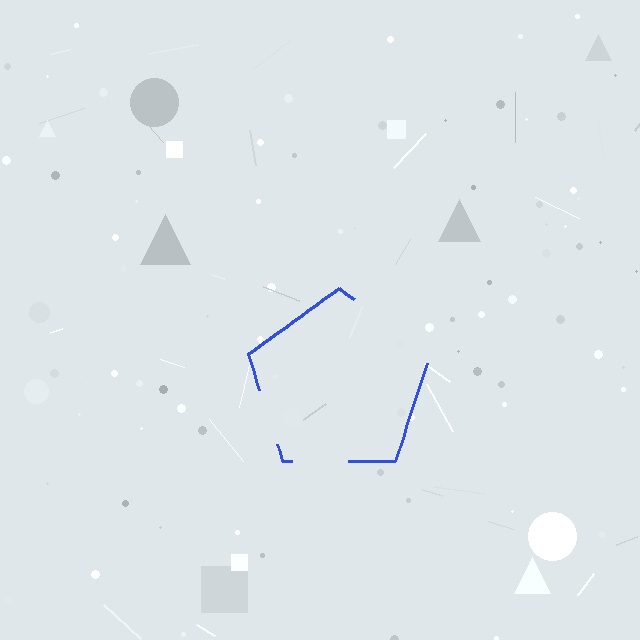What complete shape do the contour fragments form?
The contour fragments form a pentagon.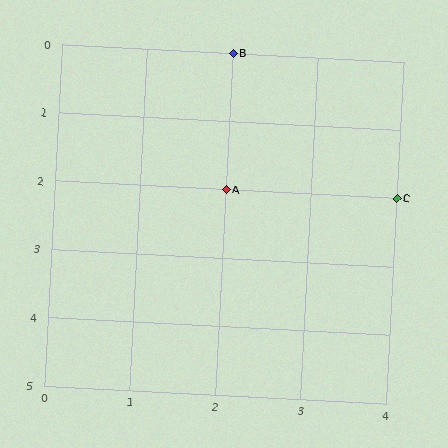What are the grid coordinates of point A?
Point A is at grid coordinates (2, 2).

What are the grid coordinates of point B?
Point B is at grid coordinates (2, 0).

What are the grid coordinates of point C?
Point C is at grid coordinates (4, 2).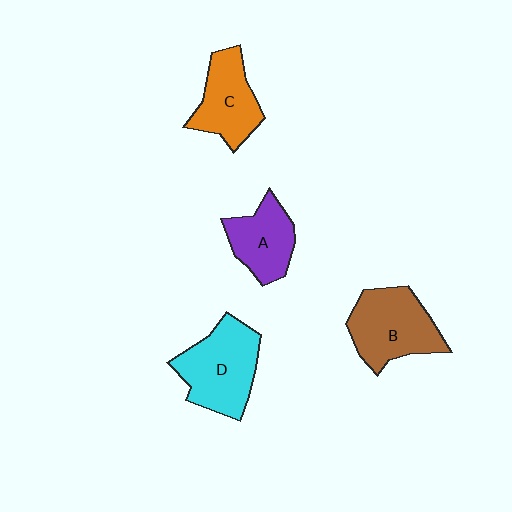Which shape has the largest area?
Shape D (cyan).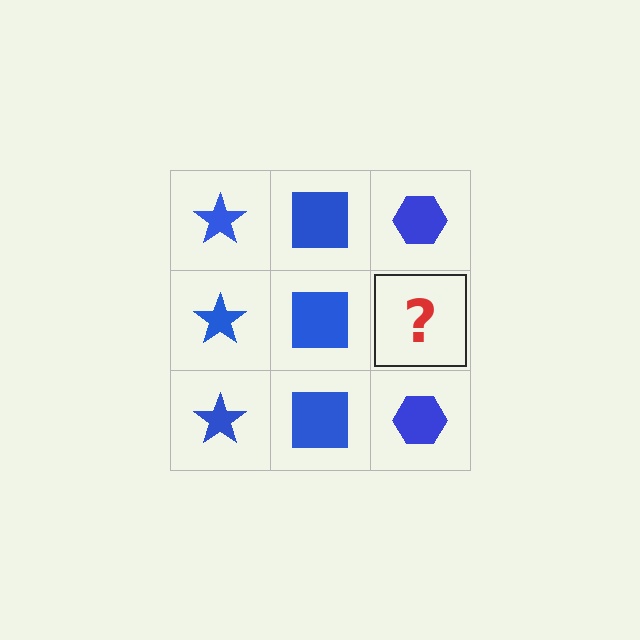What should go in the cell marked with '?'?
The missing cell should contain a blue hexagon.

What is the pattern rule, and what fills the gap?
The rule is that each column has a consistent shape. The gap should be filled with a blue hexagon.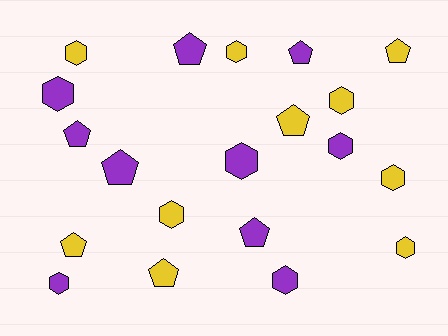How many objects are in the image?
There are 20 objects.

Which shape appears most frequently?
Hexagon, with 11 objects.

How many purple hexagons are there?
There are 5 purple hexagons.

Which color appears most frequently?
Yellow, with 10 objects.